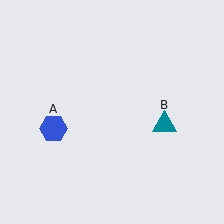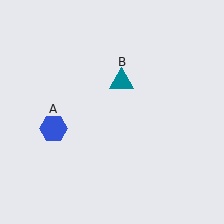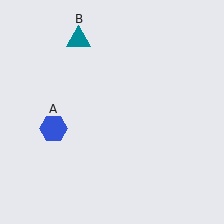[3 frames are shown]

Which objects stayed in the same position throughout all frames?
Blue hexagon (object A) remained stationary.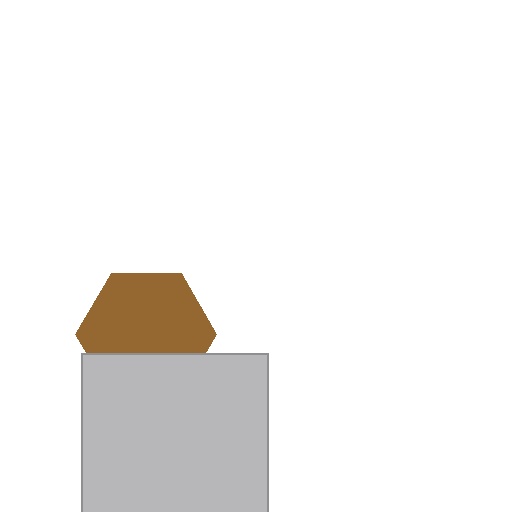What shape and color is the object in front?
The object in front is a light gray square.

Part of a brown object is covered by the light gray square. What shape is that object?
It is a hexagon.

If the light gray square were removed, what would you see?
You would see the complete brown hexagon.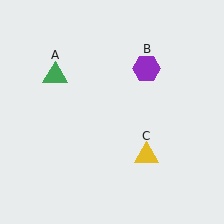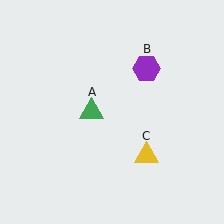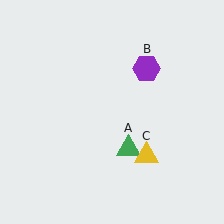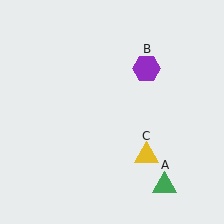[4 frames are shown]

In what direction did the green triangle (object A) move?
The green triangle (object A) moved down and to the right.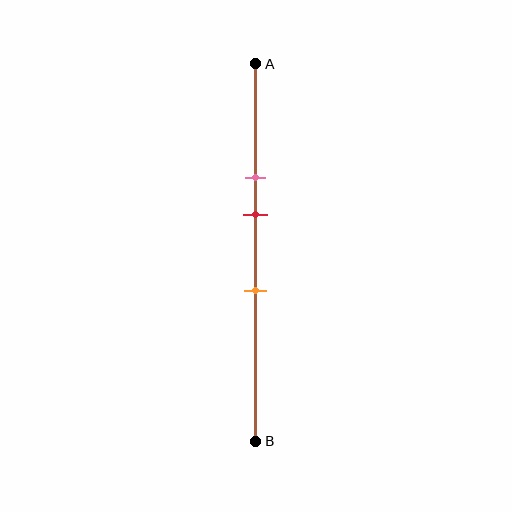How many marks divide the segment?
There are 3 marks dividing the segment.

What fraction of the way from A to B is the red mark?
The red mark is approximately 40% (0.4) of the way from A to B.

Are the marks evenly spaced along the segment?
Yes, the marks are approximately evenly spaced.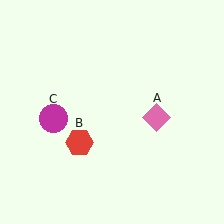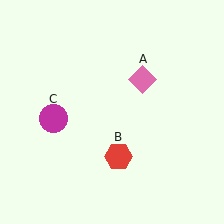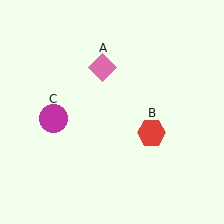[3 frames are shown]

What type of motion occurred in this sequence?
The pink diamond (object A), red hexagon (object B) rotated counterclockwise around the center of the scene.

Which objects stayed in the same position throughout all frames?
Magenta circle (object C) remained stationary.